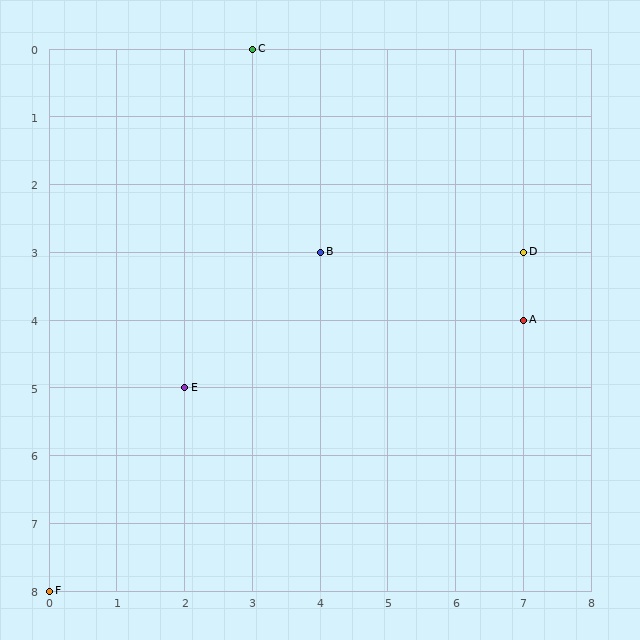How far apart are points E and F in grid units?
Points E and F are 2 columns and 3 rows apart (about 3.6 grid units diagonally).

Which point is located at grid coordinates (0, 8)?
Point F is at (0, 8).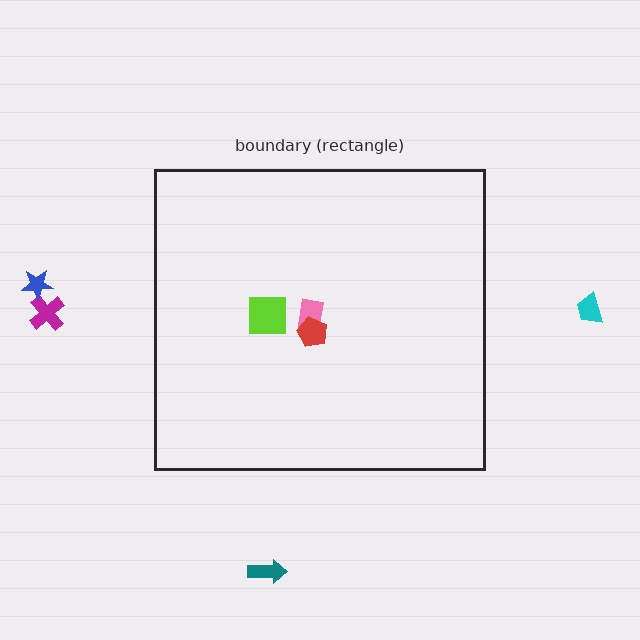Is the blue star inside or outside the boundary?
Outside.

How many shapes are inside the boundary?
3 inside, 4 outside.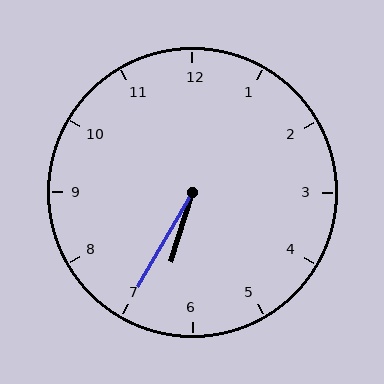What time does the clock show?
6:35.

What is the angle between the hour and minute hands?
Approximately 12 degrees.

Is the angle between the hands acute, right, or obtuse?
It is acute.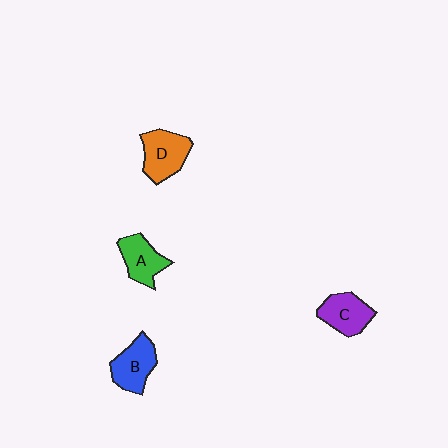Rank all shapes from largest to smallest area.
From largest to smallest: D (orange), B (blue), C (purple), A (green).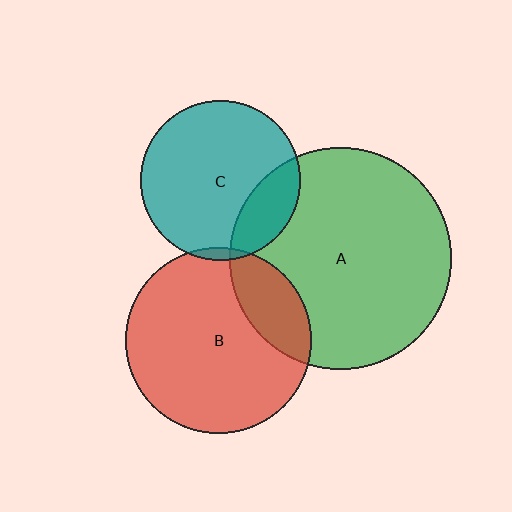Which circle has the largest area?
Circle A (green).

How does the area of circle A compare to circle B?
Approximately 1.4 times.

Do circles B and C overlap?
Yes.